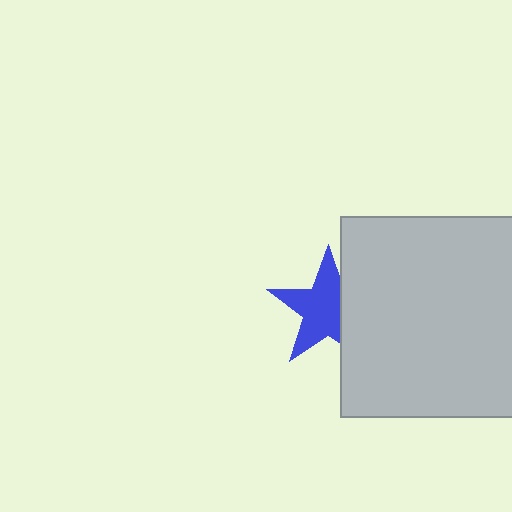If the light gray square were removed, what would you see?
You would see the complete blue star.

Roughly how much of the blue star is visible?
Most of it is visible (roughly 68%).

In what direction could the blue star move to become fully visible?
The blue star could move left. That would shift it out from behind the light gray square entirely.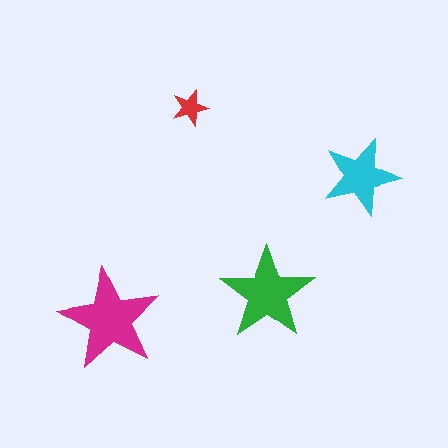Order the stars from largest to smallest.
the magenta one, the green one, the cyan one, the red one.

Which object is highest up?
The red star is topmost.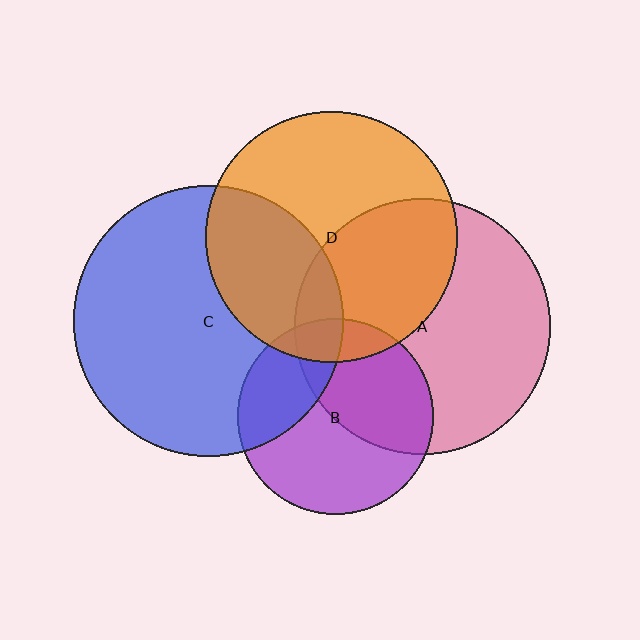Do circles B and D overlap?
Yes.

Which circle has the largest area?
Circle C (blue).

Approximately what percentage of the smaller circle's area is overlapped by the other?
Approximately 15%.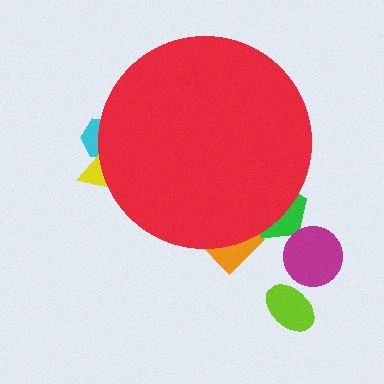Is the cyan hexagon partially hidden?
Yes, the cyan hexagon is partially hidden behind the red circle.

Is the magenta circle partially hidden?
No, the magenta circle is fully visible.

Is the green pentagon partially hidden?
Yes, the green pentagon is partially hidden behind the red circle.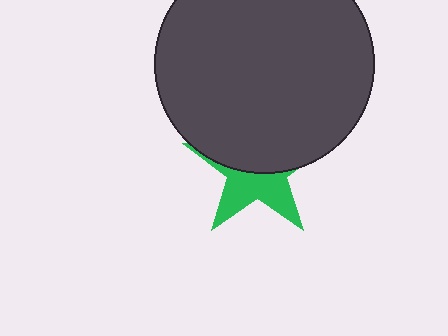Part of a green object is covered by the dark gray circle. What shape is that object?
It is a star.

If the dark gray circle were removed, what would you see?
You would see the complete green star.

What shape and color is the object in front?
The object in front is a dark gray circle.